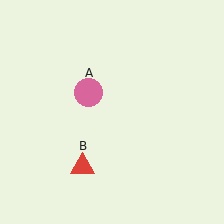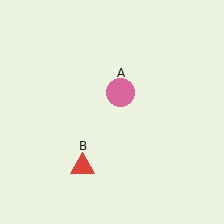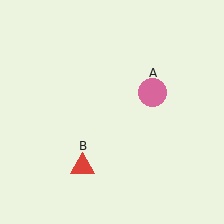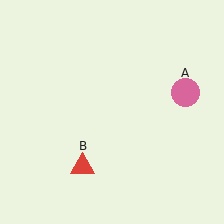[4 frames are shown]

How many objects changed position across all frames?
1 object changed position: pink circle (object A).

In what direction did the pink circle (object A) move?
The pink circle (object A) moved right.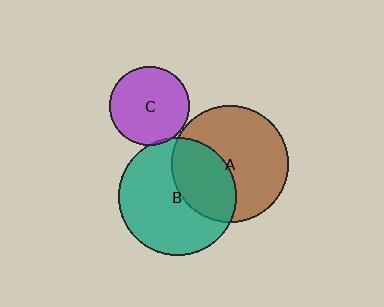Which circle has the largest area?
Circle B (teal).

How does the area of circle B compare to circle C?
Approximately 2.2 times.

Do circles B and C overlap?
Yes.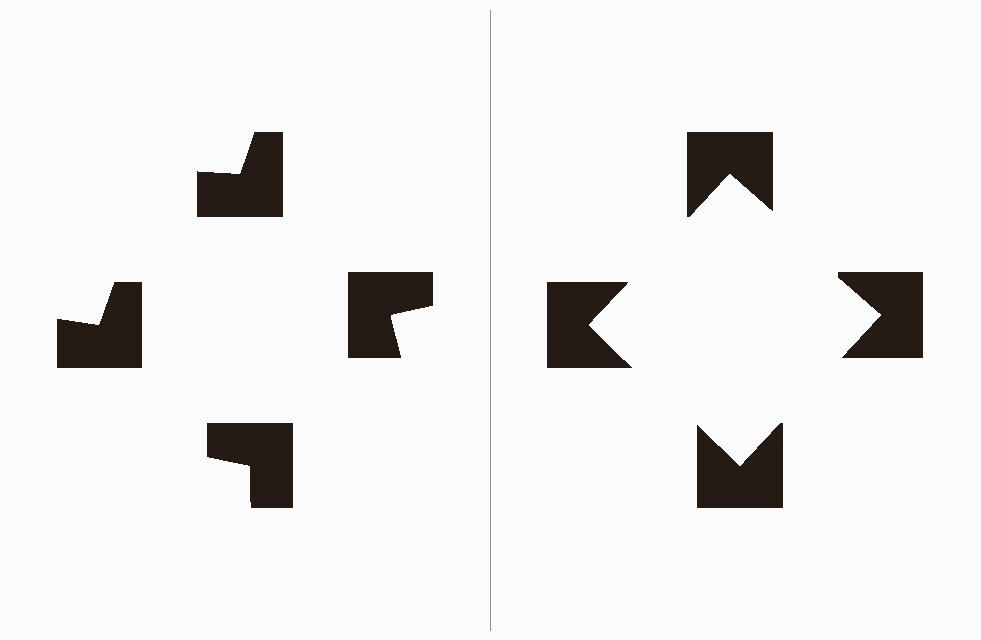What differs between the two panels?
The notched squares are positioned identically on both sides; only the wedge orientations differ. On the right they align to a square; on the left they are misaligned.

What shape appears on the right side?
An illusory square.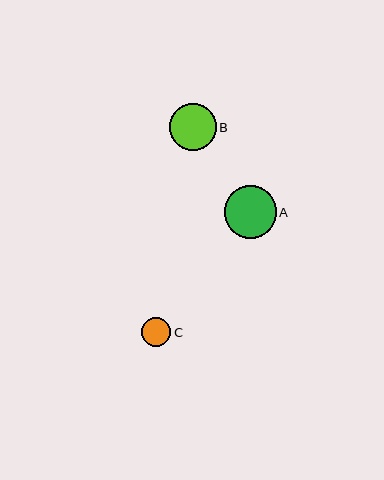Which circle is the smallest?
Circle C is the smallest with a size of approximately 29 pixels.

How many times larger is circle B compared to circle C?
Circle B is approximately 1.6 times the size of circle C.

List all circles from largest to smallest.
From largest to smallest: A, B, C.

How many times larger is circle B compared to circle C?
Circle B is approximately 1.6 times the size of circle C.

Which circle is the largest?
Circle A is the largest with a size of approximately 52 pixels.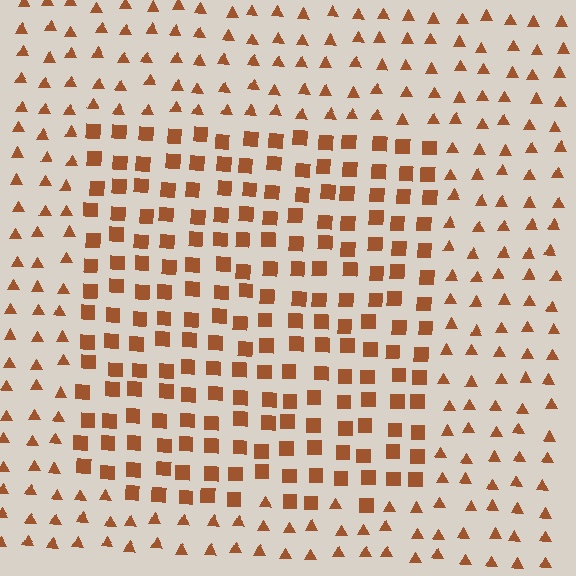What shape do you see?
I see a rectangle.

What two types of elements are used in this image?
The image uses squares inside the rectangle region and triangles outside it.